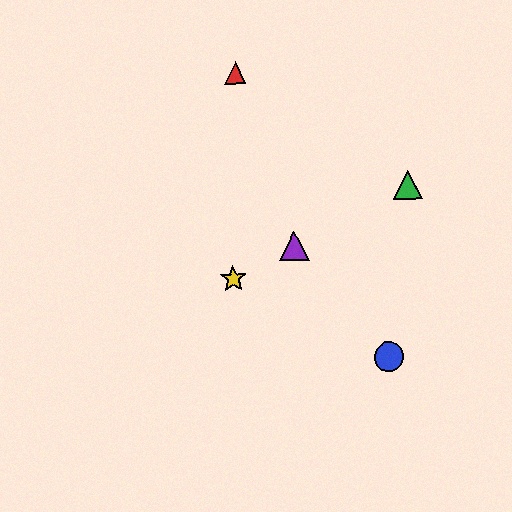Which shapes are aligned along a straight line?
The green triangle, the yellow star, the purple triangle are aligned along a straight line.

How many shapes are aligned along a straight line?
3 shapes (the green triangle, the yellow star, the purple triangle) are aligned along a straight line.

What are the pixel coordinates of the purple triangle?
The purple triangle is at (294, 246).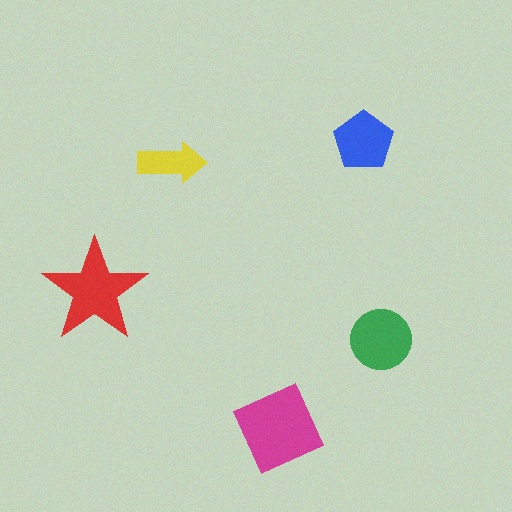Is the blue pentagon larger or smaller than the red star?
Smaller.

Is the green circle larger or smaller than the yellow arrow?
Larger.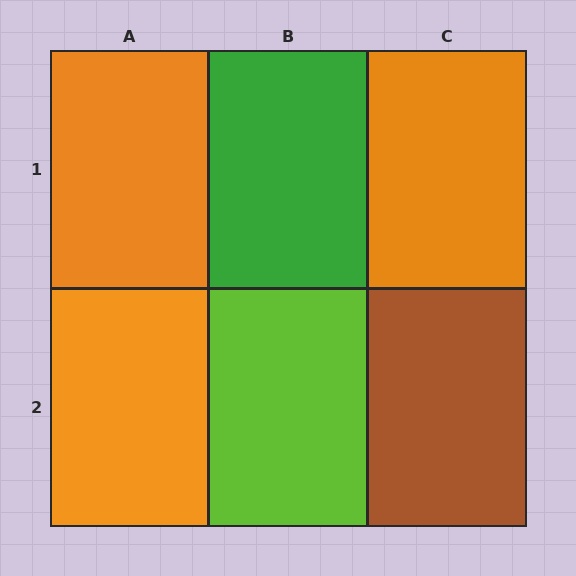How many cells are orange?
3 cells are orange.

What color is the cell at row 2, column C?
Brown.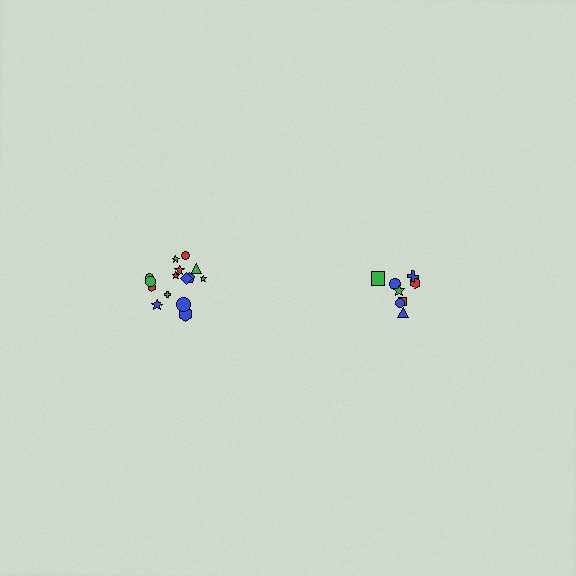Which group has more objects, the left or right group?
The left group.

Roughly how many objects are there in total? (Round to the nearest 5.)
Roughly 25 objects in total.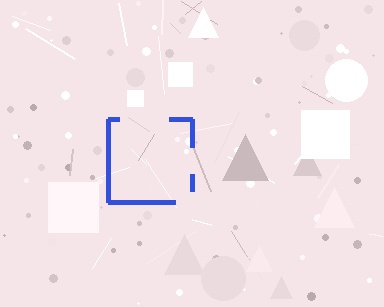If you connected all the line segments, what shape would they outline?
They would outline a square.